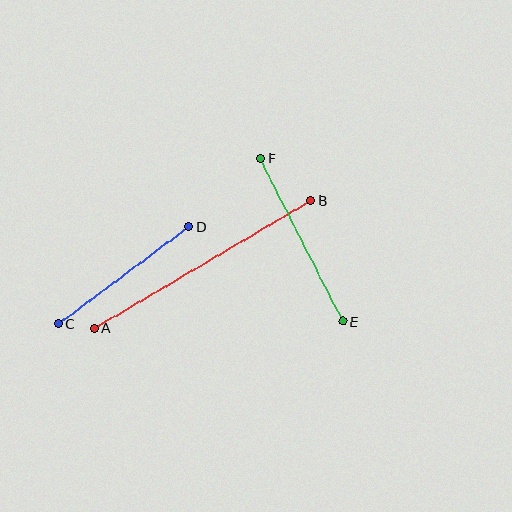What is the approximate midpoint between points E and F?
The midpoint is at approximately (302, 240) pixels.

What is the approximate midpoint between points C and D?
The midpoint is at approximately (124, 275) pixels.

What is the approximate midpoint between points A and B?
The midpoint is at approximately (203, 264) pixels.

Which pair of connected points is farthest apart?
Points A and B are farthest apart.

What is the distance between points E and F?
The distance is approximately 182 pixels.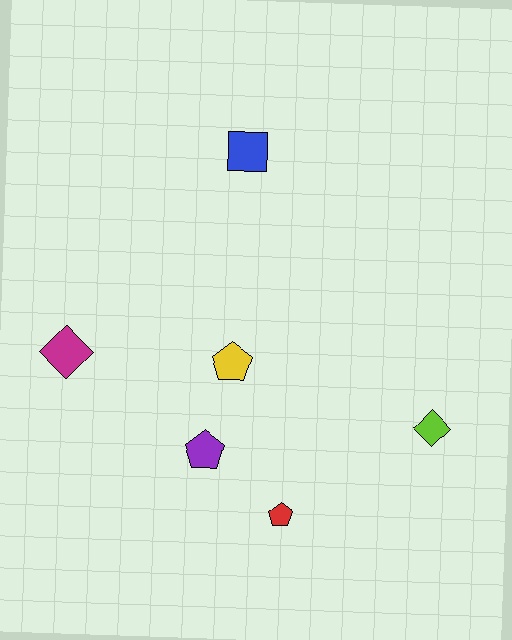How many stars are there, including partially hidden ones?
There are no stars.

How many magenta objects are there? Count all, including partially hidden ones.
There is 1 magenta object.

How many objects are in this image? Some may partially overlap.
There are 6 objects.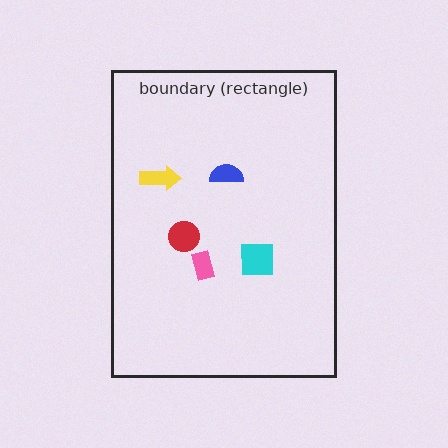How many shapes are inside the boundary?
5 inside, 0 outside.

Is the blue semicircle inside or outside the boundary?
Inside.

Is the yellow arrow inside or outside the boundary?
Inside.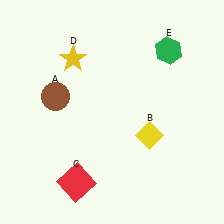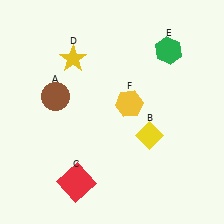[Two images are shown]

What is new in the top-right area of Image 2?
A yellow hexagon (F) was added in the top-right area of Image 2.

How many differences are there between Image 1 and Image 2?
There is 1 difference between the two images.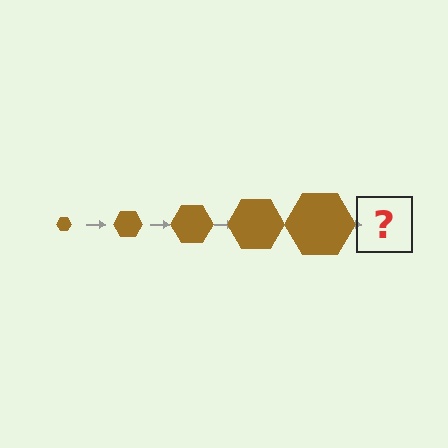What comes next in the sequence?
The next element should be a brown hexagon, larger than the previous one.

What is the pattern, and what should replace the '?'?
The pattern is that the hexagon gets progressively larger each step. The '?' should be a brown hexagon, larger than the previous one.